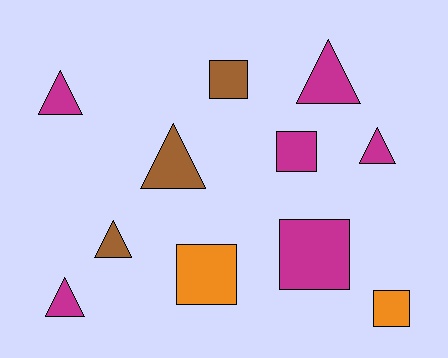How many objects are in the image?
There are 11 objects.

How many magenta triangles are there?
There are 4 magenta triangles.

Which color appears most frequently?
Magenta, with 6 objects.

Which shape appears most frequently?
Triangle, with 6 objects.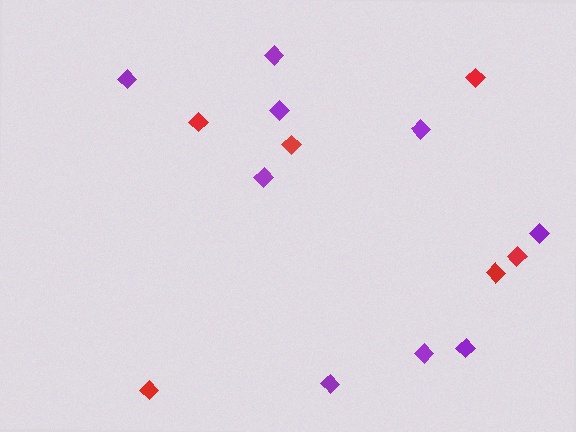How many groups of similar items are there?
There are 2 groups: one group of red diamonds (6) and one group of purple diamonds (9).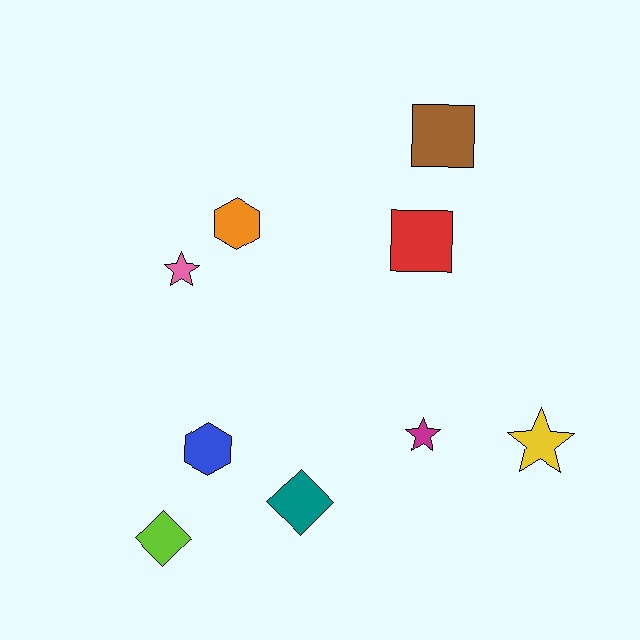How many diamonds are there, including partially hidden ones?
There are 2 diamonds.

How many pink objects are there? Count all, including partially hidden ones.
There is 1 pink object.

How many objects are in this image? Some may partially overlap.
There are 9 objects.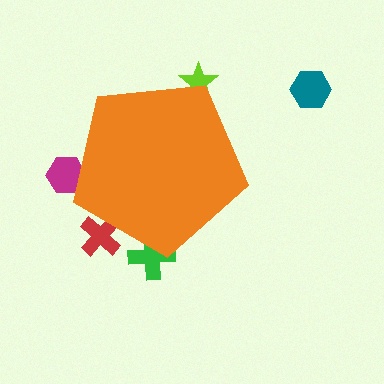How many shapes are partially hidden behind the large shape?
4 shapes are partially hidden.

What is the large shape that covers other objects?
An orange pentagon.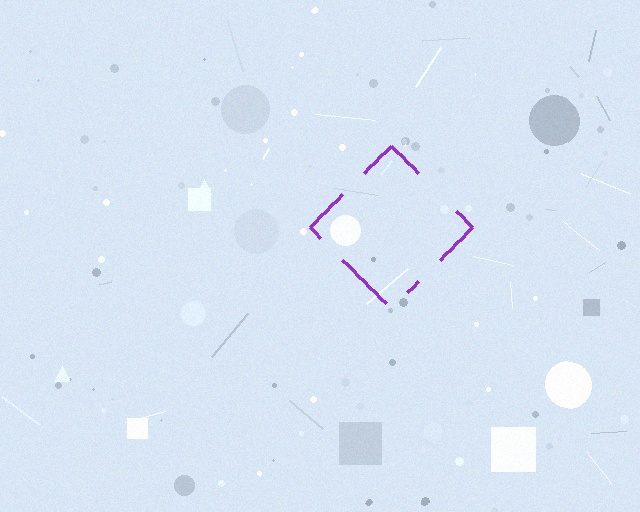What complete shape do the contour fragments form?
The contour fragments form a diamond.